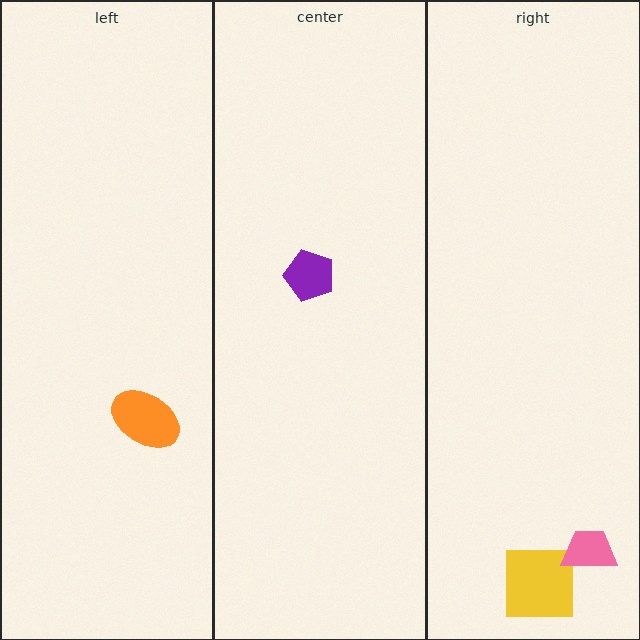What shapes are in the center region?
The purple pentagon.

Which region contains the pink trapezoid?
The right region.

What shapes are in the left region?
The orange ellipse.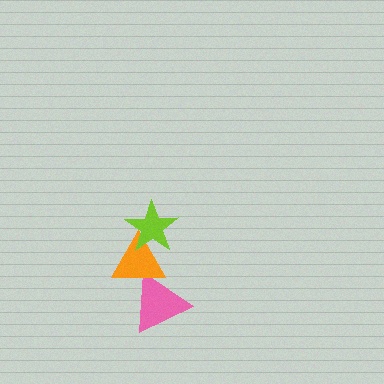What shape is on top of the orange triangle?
The lime star is on top of the orange triangle.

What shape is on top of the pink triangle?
The orange triangle is on top of the pink triangle.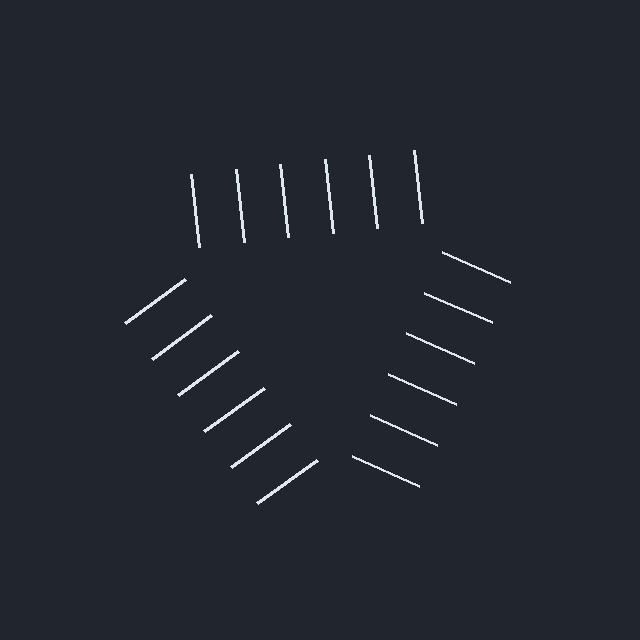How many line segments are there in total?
18 — 6 along each of the 3 edges.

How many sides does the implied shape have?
3 sides — the line-ends trace a triangle.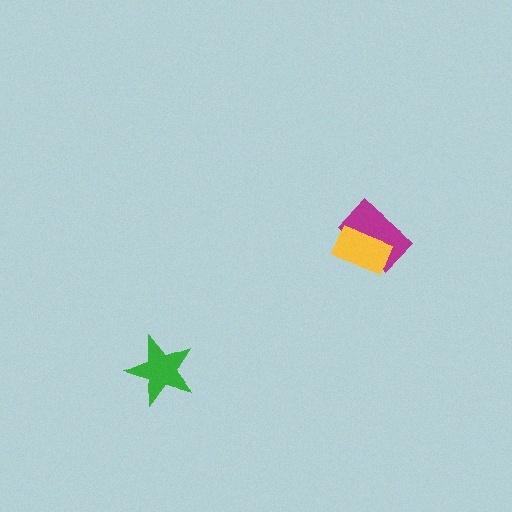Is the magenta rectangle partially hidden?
Yes, it is partially covered by another shape.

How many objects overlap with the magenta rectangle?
1 object overlaps with the magenta rectangle.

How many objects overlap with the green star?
0 objects overlap with the green star.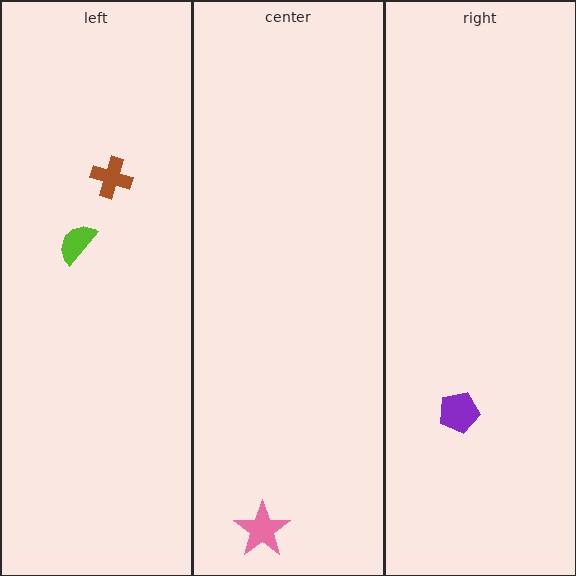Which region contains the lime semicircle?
The left region.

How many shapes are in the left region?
2.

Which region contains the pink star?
The center region.